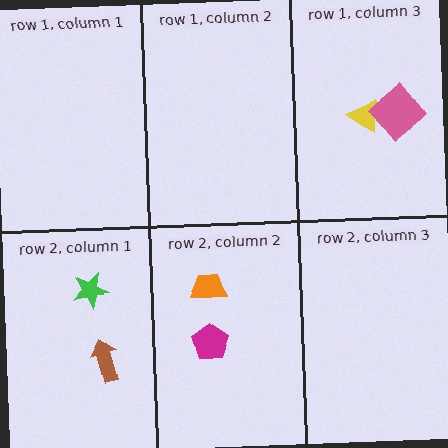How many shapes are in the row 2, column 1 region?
2.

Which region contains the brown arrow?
The row 2, column 1 region.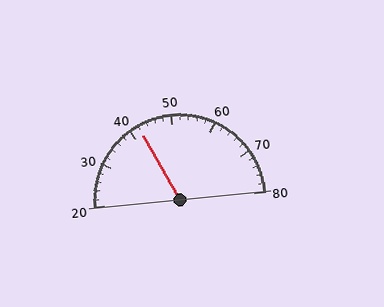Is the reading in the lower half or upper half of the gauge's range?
The reading is in the lower half of the range (20 to 80).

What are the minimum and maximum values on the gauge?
The gauge ranges from 20 to 80.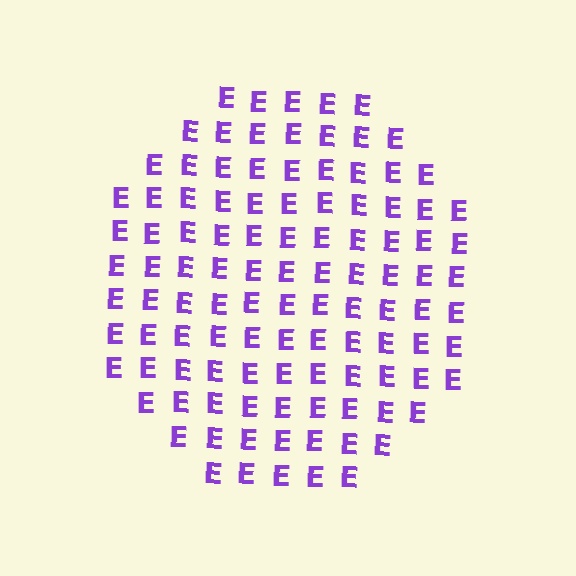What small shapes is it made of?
It is made of small letter E's.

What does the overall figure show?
The overall figure shows a circle.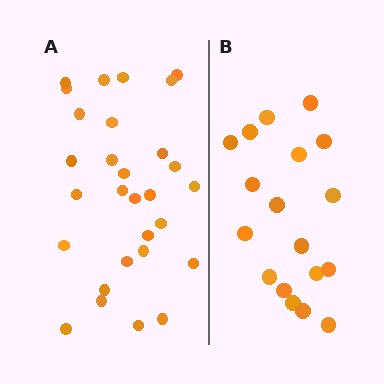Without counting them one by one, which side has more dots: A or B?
Region A (the left region) has more dots.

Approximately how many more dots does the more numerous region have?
Region A has roughly 12 or so more dots than region B.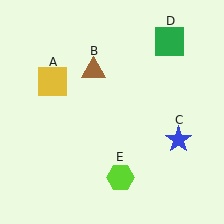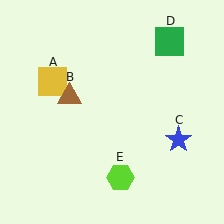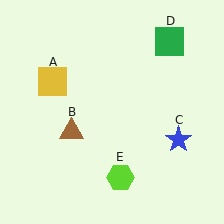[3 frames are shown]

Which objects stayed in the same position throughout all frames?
Yellow square (object A) and blue star (object C) and green square (object D) and lime hexagon (object E) remained stationary.